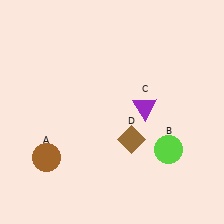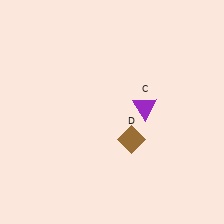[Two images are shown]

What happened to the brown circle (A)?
The brown circle (A) was removed in Image 2. It was in the bottom-left area of Image 1.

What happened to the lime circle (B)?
The lime circle (B) was removed in Image 2. It was in the bottom-right area of Image 1.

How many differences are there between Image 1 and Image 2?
There are 2 differences between the two images.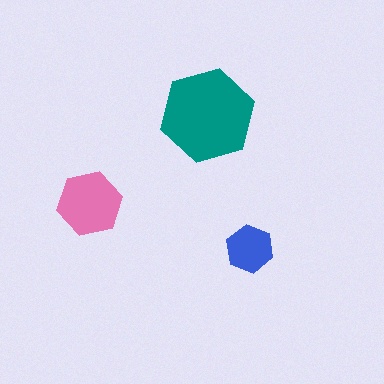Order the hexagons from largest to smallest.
the teal one, the pink one, the blue one.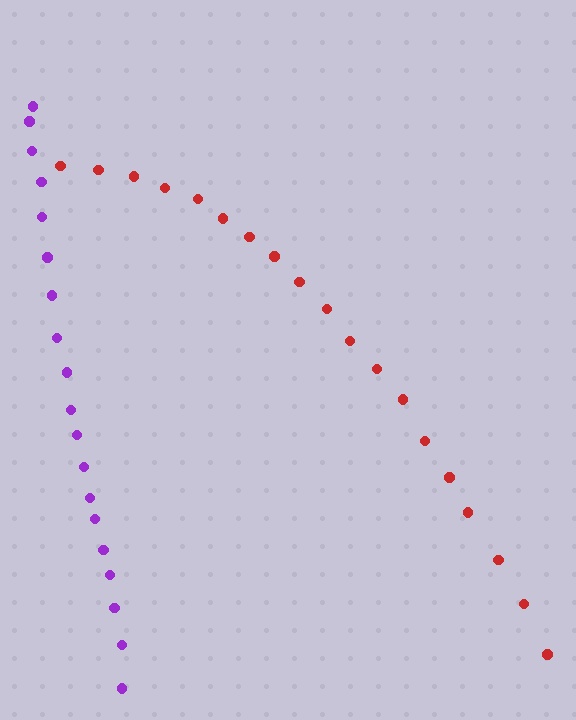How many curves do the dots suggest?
There are 2 distinct paths.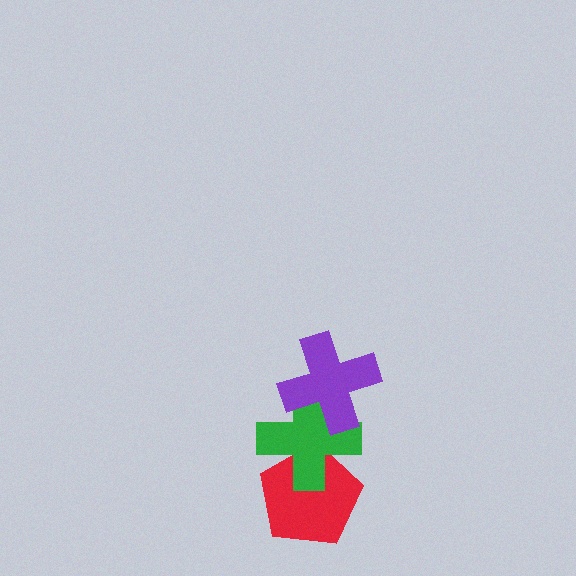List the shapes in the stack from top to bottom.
From top to bottom: the purple cross, the green cross, the red pentagon.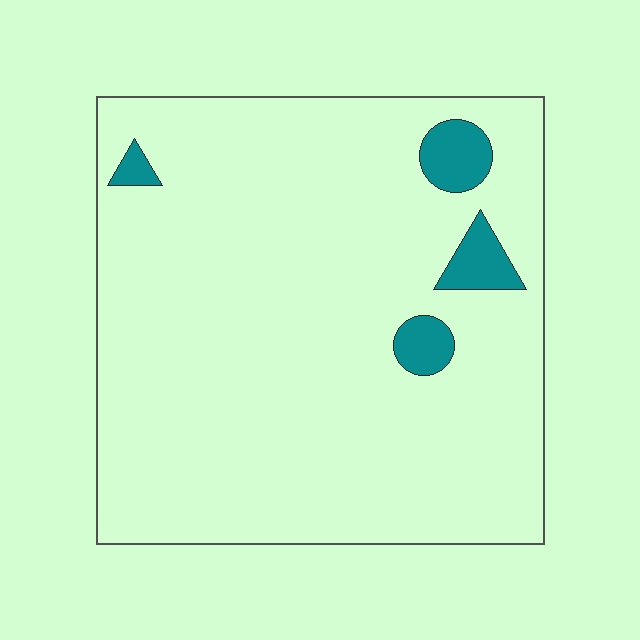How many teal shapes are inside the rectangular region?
4.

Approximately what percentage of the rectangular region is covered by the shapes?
Approximately 5%.